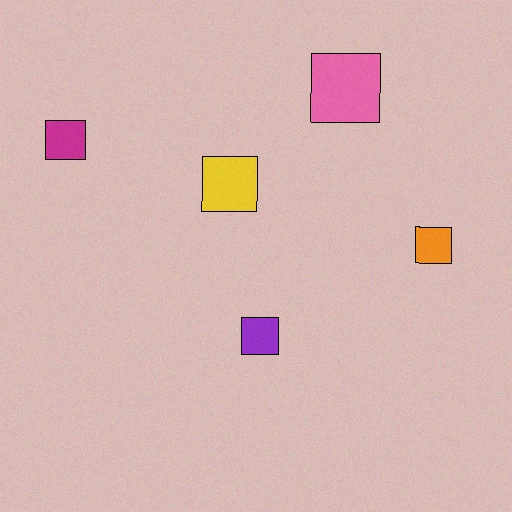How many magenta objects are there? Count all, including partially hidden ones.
There is 1 magenta object.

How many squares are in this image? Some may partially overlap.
There are 5 squares.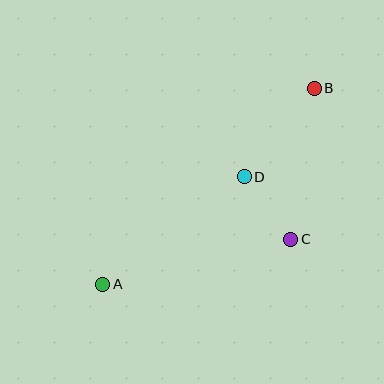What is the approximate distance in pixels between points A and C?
The distance between A and C is approximately 194 pixels.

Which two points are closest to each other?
Points C and D are closest to each other.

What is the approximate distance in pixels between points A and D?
The distance between A and D is approximately 178 pixels.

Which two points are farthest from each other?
Points A and B are farthest from each other.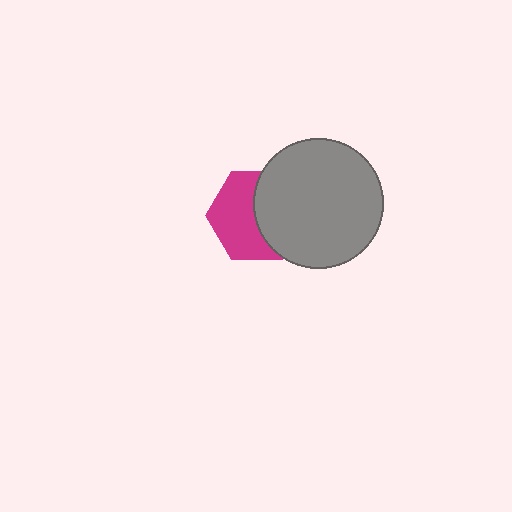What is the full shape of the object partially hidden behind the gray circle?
The partially hidden object is a magenta hexagon.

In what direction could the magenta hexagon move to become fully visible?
The magenta hexagon could move left. That would shift it out from behind the gray circle entirely.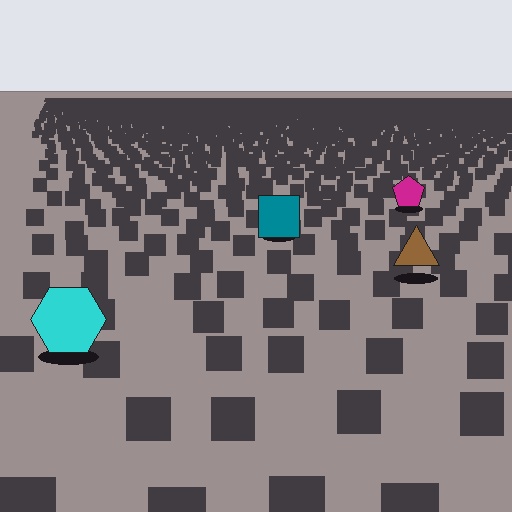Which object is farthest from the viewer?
The magenta pentagon is farthest from the viewer. It appears smaller and the ground texture around it is denser.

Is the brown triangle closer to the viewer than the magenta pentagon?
Yes. The brown triangle is closer — you can tell from the texture gradient: the ground texture is coarser near it.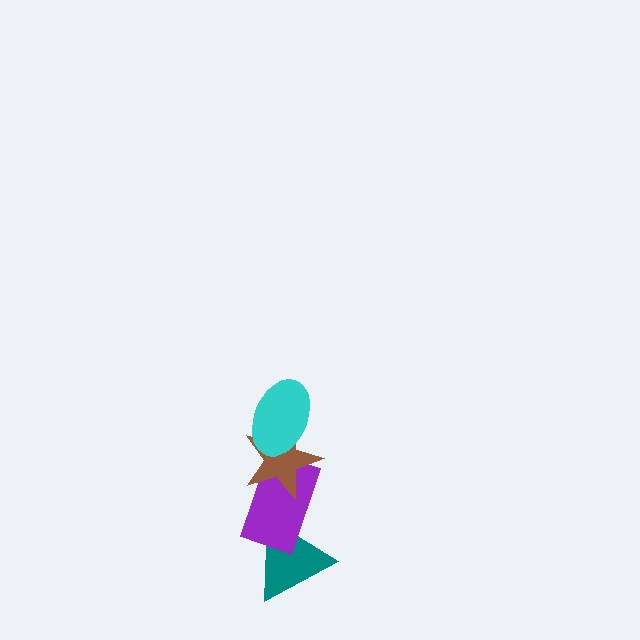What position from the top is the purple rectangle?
The purple rectangle is 3rd from the top.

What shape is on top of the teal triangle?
The purple rectangle is on top of the teal triangle.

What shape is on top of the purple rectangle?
The brown star is on top of the purple rectangle.